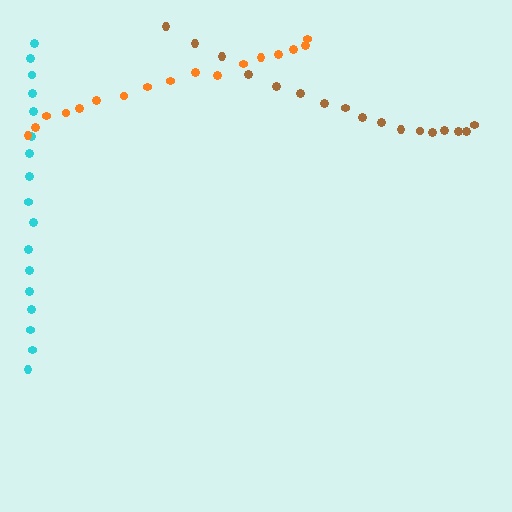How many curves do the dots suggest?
There are 3 distinct paths.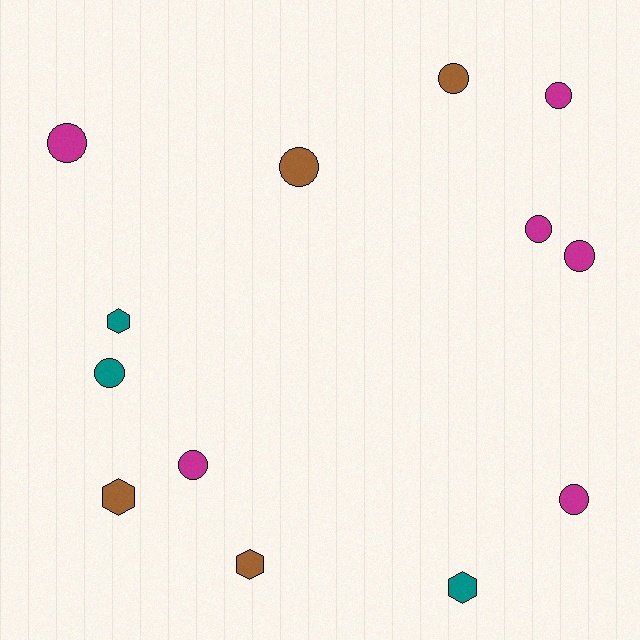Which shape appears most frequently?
Circle, with 9 objects.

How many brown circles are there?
There are 2 brown circles.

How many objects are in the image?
There are 13 objects.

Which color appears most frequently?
Magenta, with 6 objects.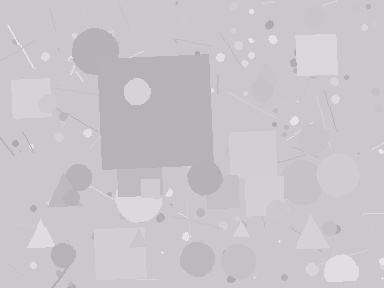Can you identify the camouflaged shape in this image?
The camouflaged shape is a square.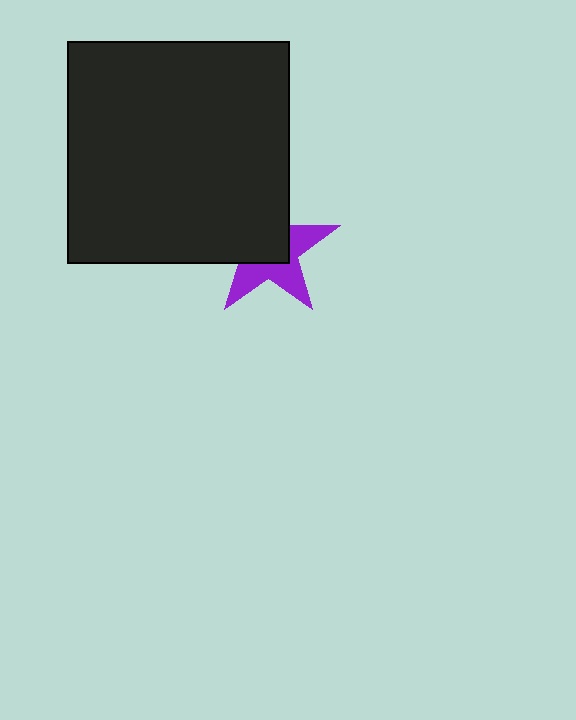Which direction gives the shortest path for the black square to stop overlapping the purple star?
Moving toward the upper-left gives the shortest separation.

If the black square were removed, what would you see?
You would see the complete purple star.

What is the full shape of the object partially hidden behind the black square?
The partially hidden object is a purple star.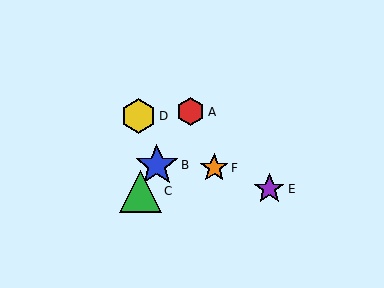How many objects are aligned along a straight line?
3 objects (A, B, C) are aligned along a straight line.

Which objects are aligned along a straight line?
Objects A, B, C are aligned along a straight line.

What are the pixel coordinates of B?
Object B is at (157, 165).